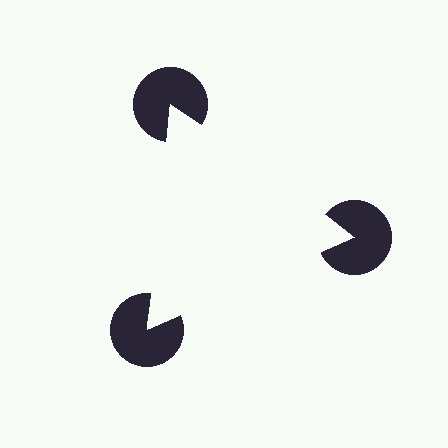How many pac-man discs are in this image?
There are 3 — one at each vertex of the illusory triangle.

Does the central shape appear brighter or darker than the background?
It typically appears slightly brighter than the background, even though no actual brightness change is drawn.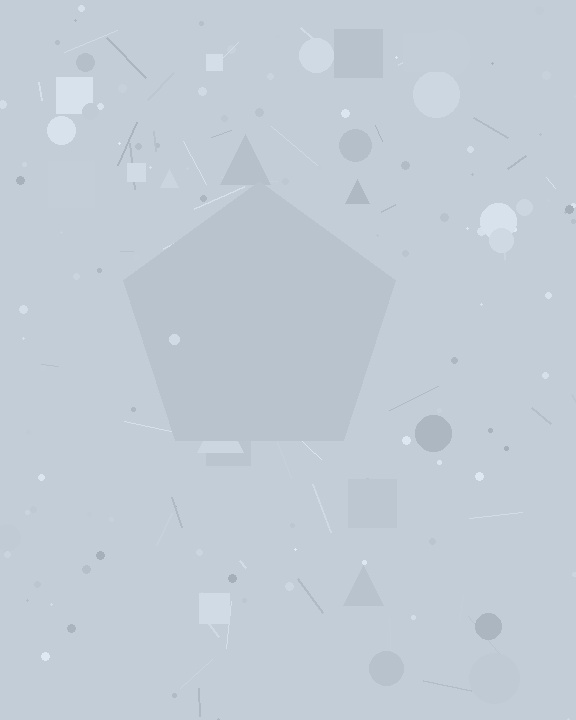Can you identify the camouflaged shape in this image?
The camouflaged shape is a pentagon.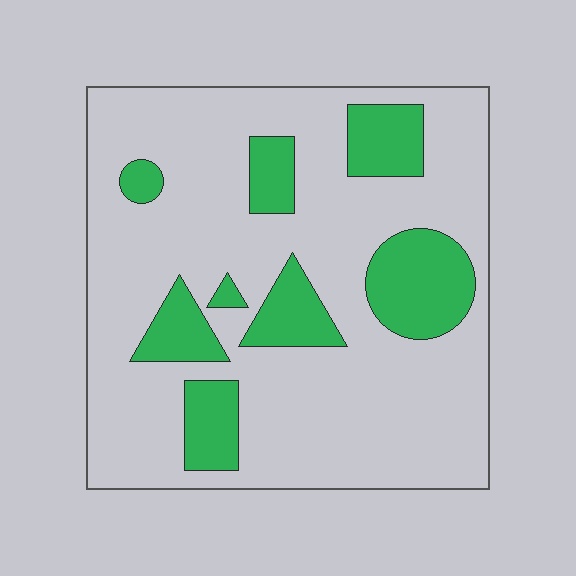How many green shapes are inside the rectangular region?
8.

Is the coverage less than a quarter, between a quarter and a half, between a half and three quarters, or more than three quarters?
Less than a quarter.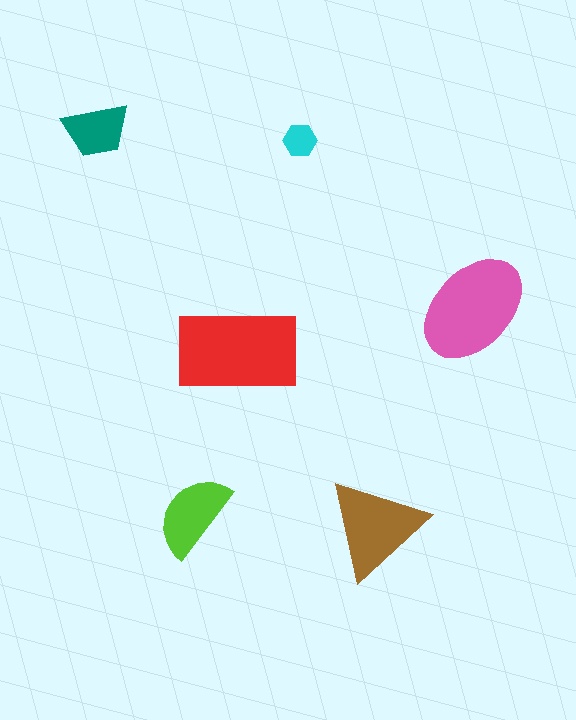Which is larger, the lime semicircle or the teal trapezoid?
The lime semicircle.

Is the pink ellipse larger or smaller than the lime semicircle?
Larger.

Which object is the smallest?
The cyan hexagon.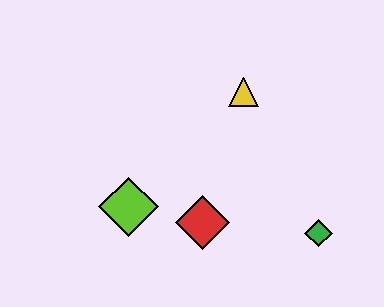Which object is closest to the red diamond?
The lime diamond is closest to the red diamond.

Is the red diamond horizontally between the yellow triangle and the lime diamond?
Yes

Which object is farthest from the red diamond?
The yellow triangle is farthest from the red diamond.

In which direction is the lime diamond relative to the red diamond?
The lime diamond is to the left of the red diamond.